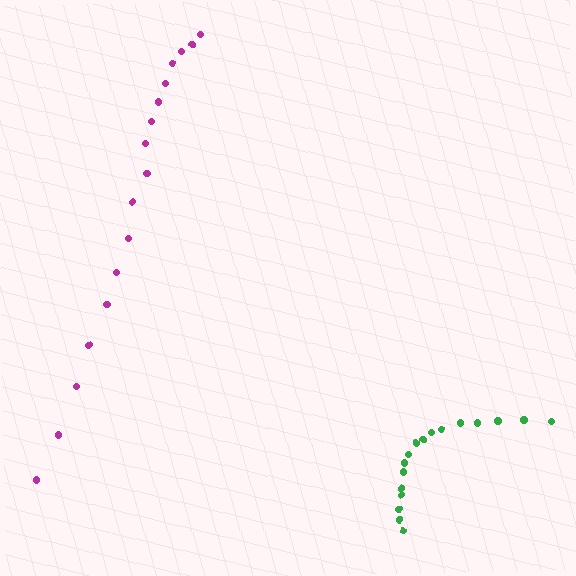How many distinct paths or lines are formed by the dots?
There are 2 distinct paths.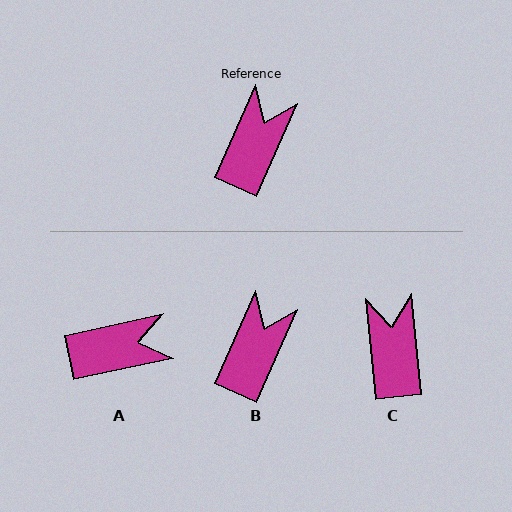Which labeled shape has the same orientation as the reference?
B.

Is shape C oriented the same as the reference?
No, it is off by about 29 degrees.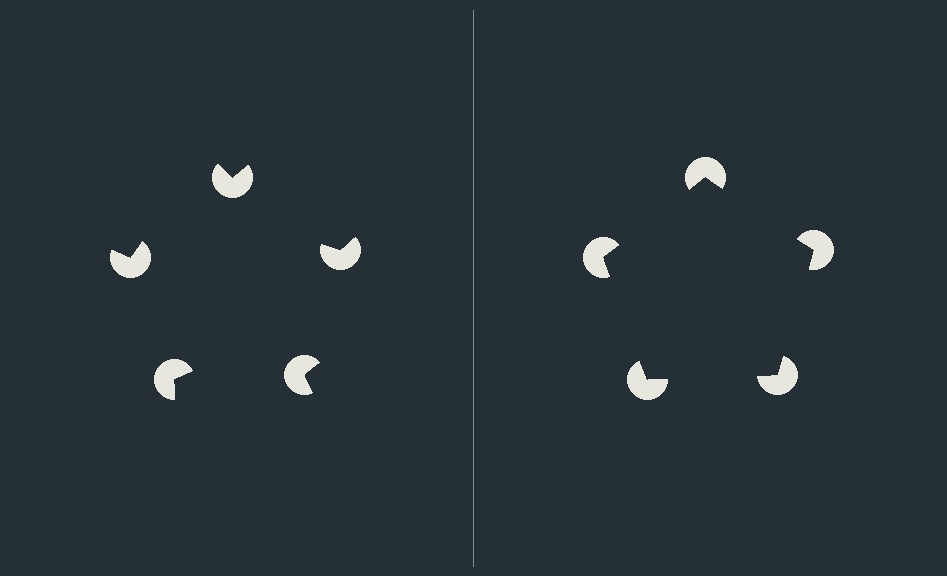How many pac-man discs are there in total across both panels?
10 — 5 on each side.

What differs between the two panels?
The pac-man discs are positioned identically on both sides; only the wedge orientations differ. On the right they align to a pentagon; on the left they are misaligned.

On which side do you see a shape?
An illusory pentagon appears on the right side. On the left side the wedge cuts are rotated, so no coherent shape forms.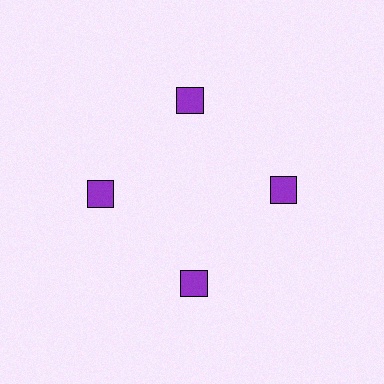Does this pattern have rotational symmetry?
Yes, this pattern has 4-fold rotational symmetry. It looks the same after rotating 90 degrees around the center.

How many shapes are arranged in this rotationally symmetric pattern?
There are 4 shapes, arranged in 4 groups of 1.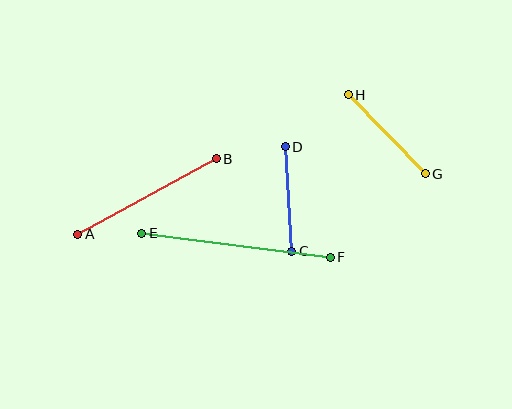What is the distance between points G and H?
The distance is approximately 110 pixels.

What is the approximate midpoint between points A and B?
The midpoint is at approximately (147, 196) pixels.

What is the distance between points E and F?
The distance is approximately 190 pixels.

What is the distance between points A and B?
The distance is approximately 158 pixels.